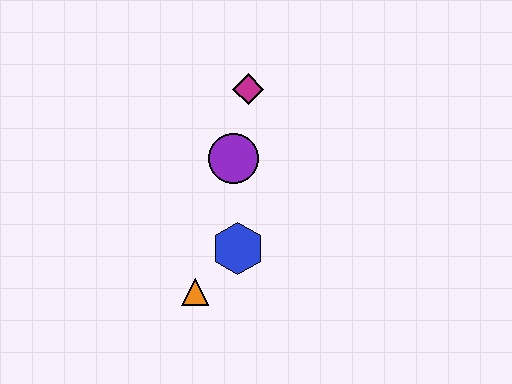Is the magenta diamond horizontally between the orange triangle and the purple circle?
No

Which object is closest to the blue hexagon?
The orange triangle is closest to the blue hexagon.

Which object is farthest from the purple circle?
The orange triangle is farthest from the purple circle.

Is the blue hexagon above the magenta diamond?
No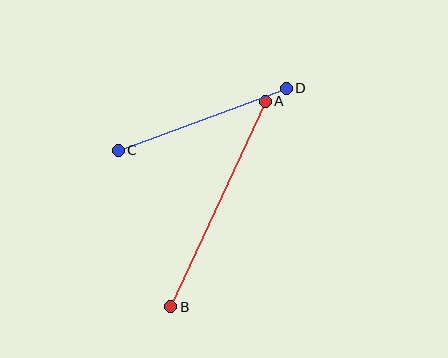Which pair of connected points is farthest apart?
Points A and B are farthest apart.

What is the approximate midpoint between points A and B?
The midpoint is at approximately (218, 204) pixels.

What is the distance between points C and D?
The distance is approximately 179 pixels.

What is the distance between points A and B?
The distance is approximately 226 pixels.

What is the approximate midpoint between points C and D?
The midpoint is at approximately (202, 119) pixels.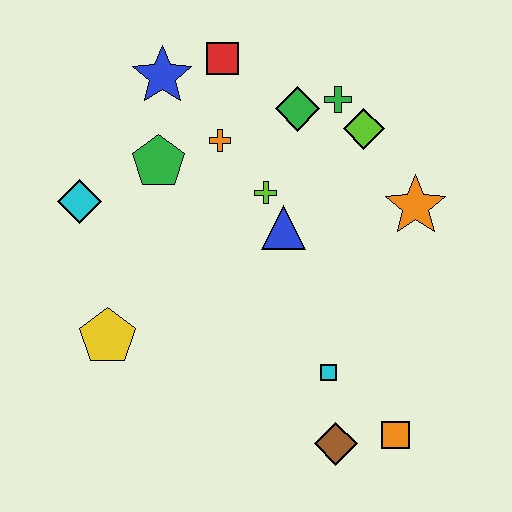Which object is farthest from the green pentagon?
The orange square is farthest from the green pentagon.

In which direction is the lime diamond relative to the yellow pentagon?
The lime diamond is to the right of the yellow pentagon.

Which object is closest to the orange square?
The brown diamond is closest to the orange square.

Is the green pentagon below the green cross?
Yes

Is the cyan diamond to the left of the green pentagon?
Yes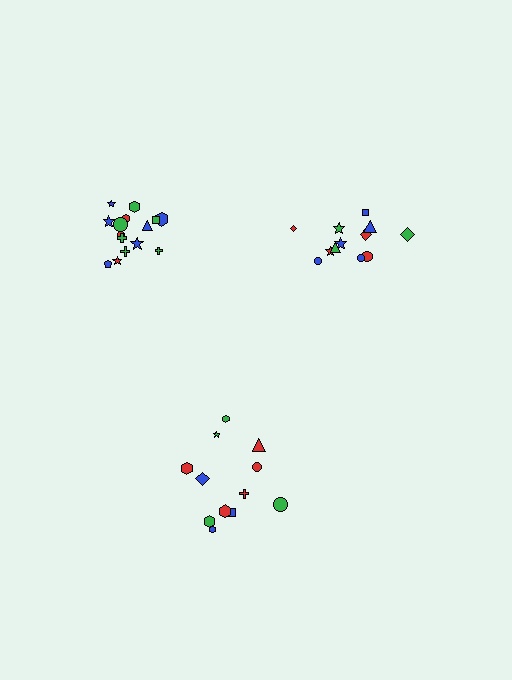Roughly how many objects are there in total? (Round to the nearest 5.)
Roughly 40 objects in total.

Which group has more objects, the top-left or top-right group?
The top-left group.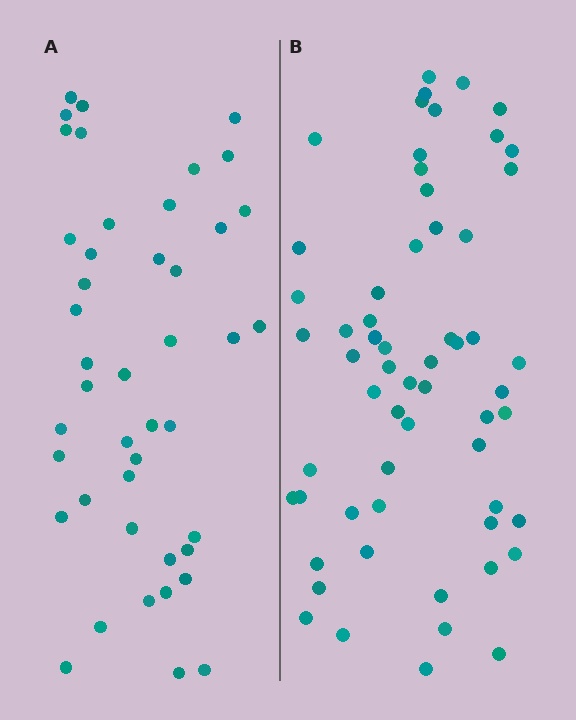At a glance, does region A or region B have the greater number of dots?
Region B (the right region) has more dots.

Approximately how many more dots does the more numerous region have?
Region B has approximately 15 more dots than region A.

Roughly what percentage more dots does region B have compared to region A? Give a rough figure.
About 35% more.